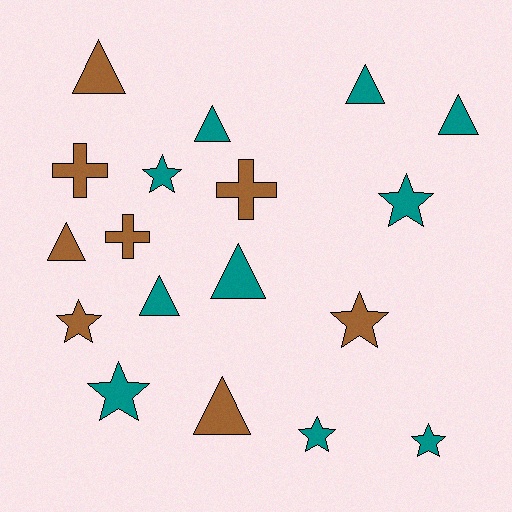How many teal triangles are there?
There are 5 teal triangles.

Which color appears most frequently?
Teal, with 10 objects.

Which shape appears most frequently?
Triangle, with 8 objects.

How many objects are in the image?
There are 18 objects.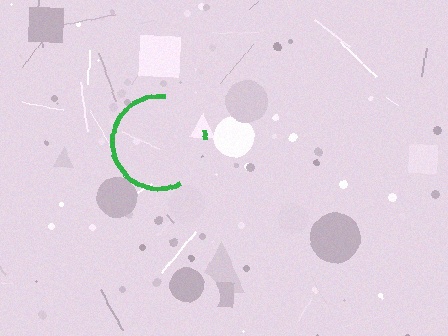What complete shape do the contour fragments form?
The contour fragments form a circle.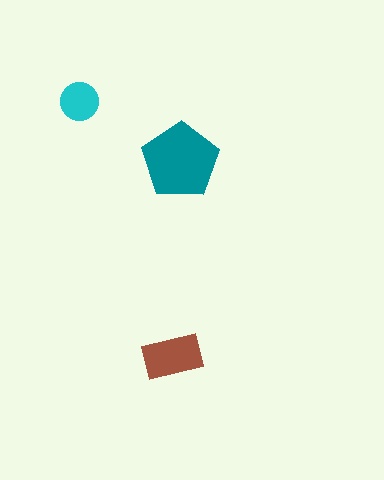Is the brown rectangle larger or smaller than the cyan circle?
Larger.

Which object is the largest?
The teal pentagon.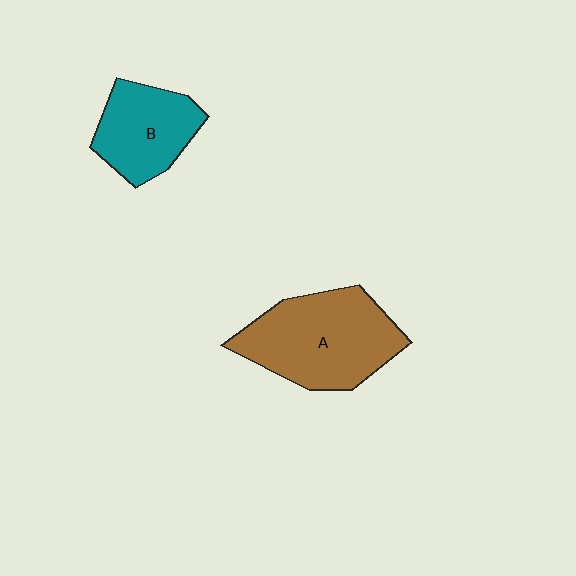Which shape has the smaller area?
Shape B (teal).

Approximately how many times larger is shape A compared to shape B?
Approximately 1.5 times.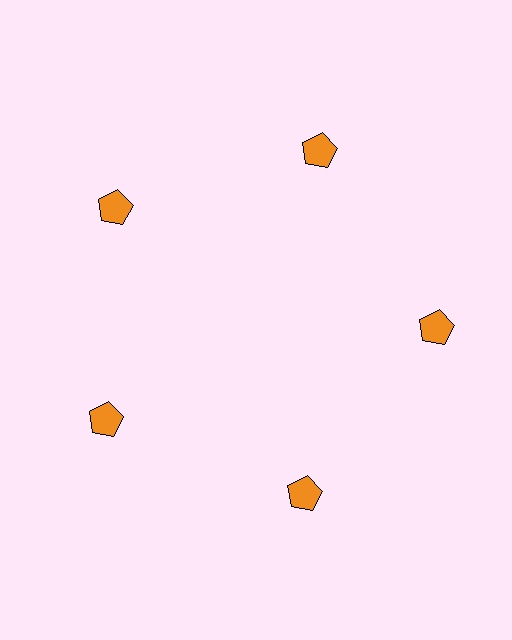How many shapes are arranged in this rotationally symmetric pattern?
There are 5 shapes, arranged in 5 groups of 1.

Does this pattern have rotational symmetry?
Yes, this pattern has 5-fold rotational symmetry. It looks the same after rotating 72 degrees around the center.